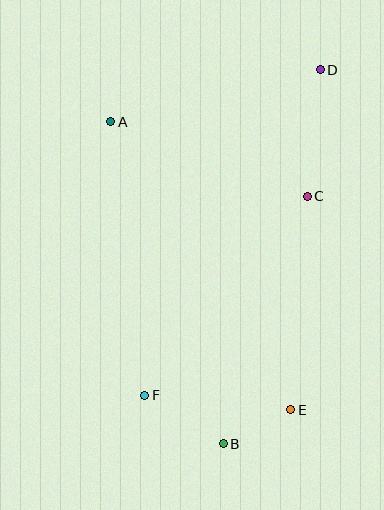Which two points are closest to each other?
Points B and E are closest to each other.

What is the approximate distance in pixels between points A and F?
The distance between A and F is approximately 276 pixels.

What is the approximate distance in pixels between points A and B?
The distance between A and B is approximately 341 pixels.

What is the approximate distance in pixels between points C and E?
The distance between C and E is approximately 214 pixels.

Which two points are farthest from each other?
Points B and D are farthest from each other.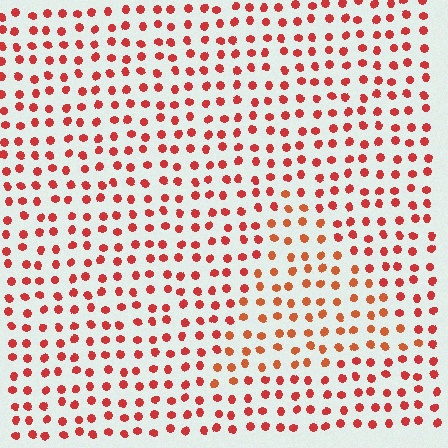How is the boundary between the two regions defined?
The boundary is defined purely by a slight shift in hue (about 19 degrees). Spacing, size, and orientation are identical on both sides.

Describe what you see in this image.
The image is filled with small red elements in a uniform arrangement. A triangle-shaped region is visible where the elements are tinted to a slightly different hue, forming a subtle color boundary.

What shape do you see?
I see a triangle.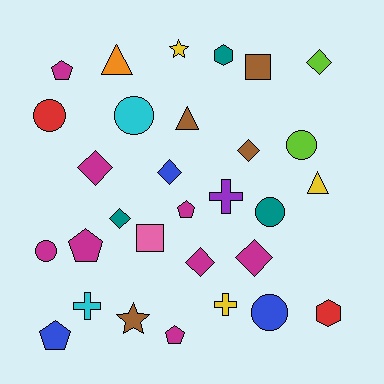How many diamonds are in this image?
There are 7 diamonds.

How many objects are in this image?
There are 30 objects.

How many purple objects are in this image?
There is 1 purple object.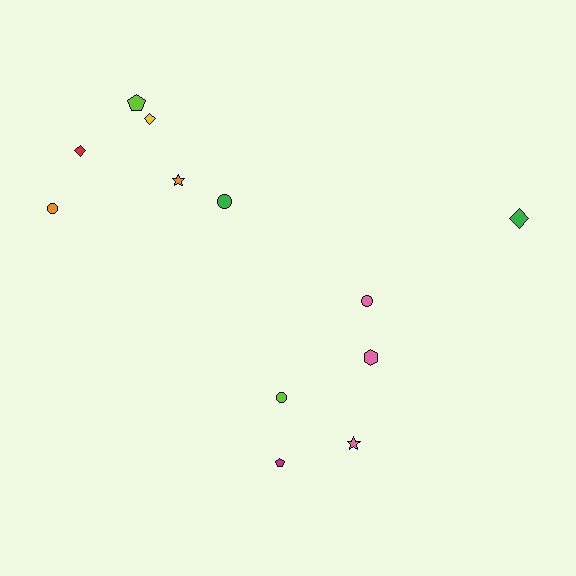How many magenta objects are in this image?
There is 1 magenta object.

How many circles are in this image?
There are 4 circles.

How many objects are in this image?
There are 12 objects.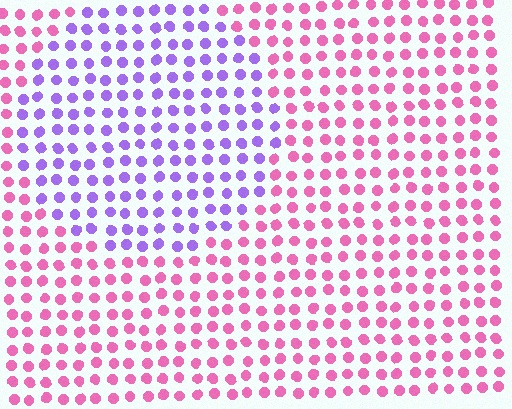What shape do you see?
I see a circle.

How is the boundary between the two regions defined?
The boundary is defined purely by a slight shift in hue (about 58 degrees). Spacing, size, and orientation are identical on both sides.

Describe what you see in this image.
The image is filled with small pink elements in a uniform arrangement. A circle-shaped region is visible where the elements are tinted to a slightly different hue, forming a subtle color boundary.